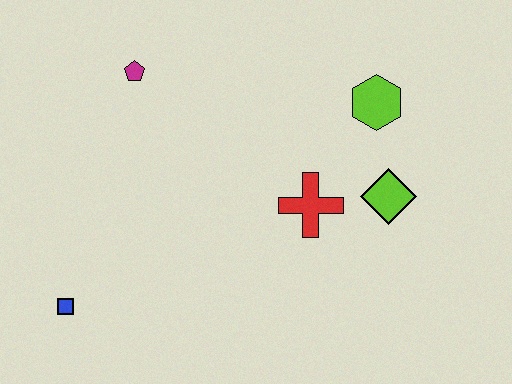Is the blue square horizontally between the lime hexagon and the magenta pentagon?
No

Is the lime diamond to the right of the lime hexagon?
Yes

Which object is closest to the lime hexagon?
The lime diamond is closest to the lime hexagon.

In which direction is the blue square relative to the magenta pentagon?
The blue square is below the magenta pentagon.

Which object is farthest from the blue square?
The lime hexagon is farthest from the blue square.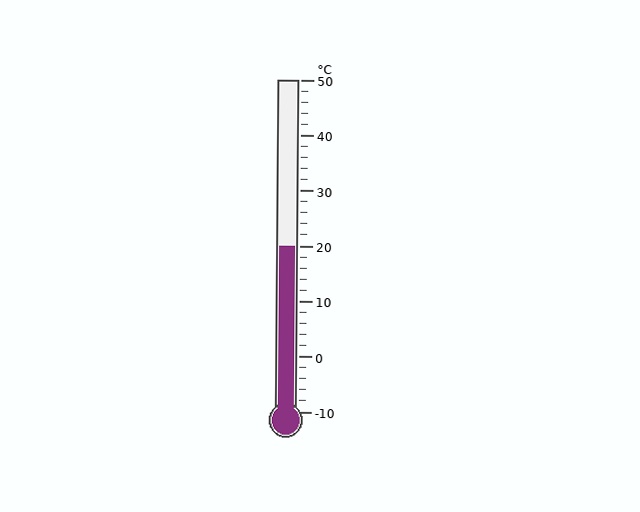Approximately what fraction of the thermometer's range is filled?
The thermometer is filled to approximately 50% of its range.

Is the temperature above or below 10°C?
The temperature is above 10°C.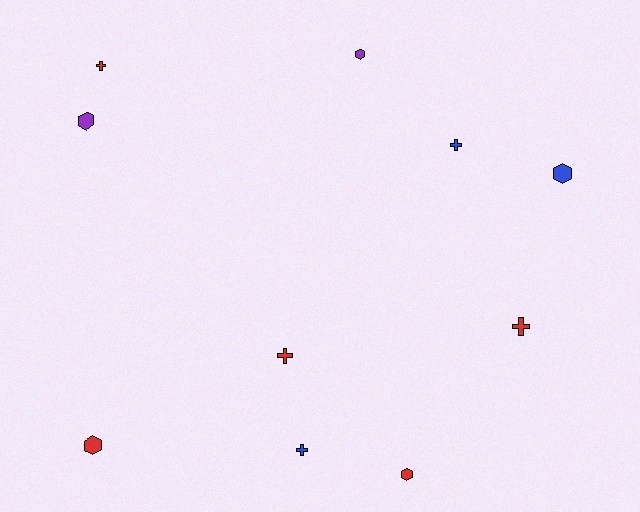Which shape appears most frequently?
Hexagon, with 5 objects.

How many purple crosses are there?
There are no purple crosses.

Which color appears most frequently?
Red, with 5 objects.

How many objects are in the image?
There are 10 objects.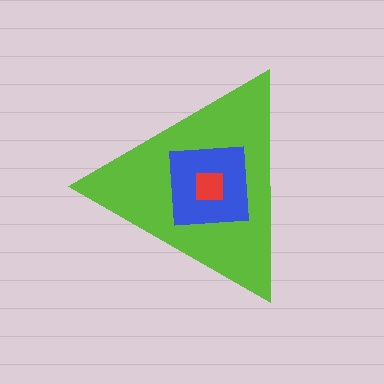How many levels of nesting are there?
3.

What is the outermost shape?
The lime triangle.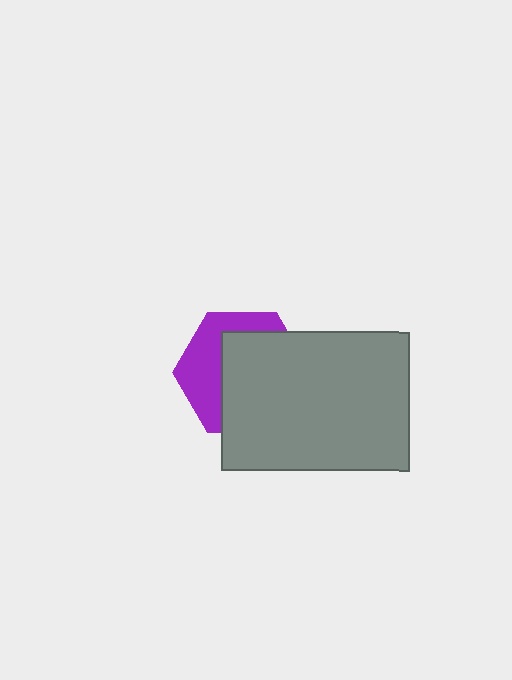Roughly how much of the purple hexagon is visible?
A small part of it is visible (roughly 40%).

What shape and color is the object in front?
The object in front is a gray rectangle.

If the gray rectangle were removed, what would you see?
You would see the complete purple hexagon.